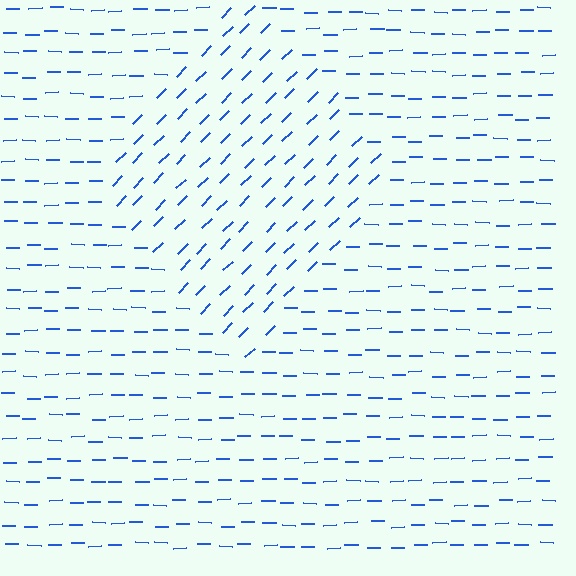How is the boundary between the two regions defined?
The boundary is defined purely by a change in line orientation (approximately 45 degrees difference). All lines are the same color and thickness.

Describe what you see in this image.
The image is filled with small blue line segments. A diamond region in the image has lines oriented differently from the surrounding lines, creating a visible texture boundary.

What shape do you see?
I see a diamond.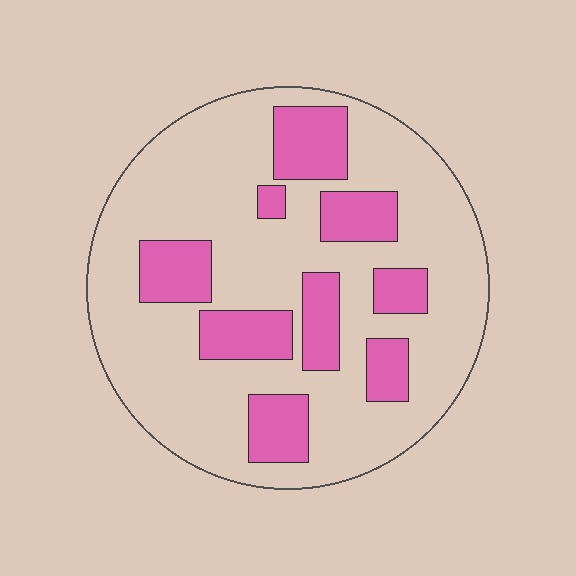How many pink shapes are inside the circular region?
9.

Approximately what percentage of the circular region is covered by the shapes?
Approximately 25%.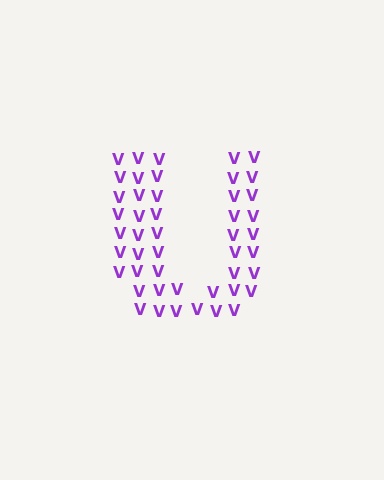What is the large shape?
The large shape is the letter U.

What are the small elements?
The small elements are letter V's.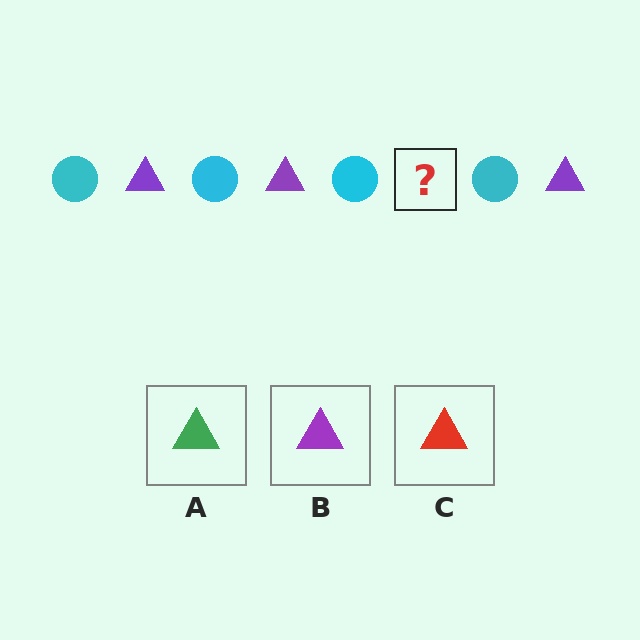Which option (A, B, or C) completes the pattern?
B.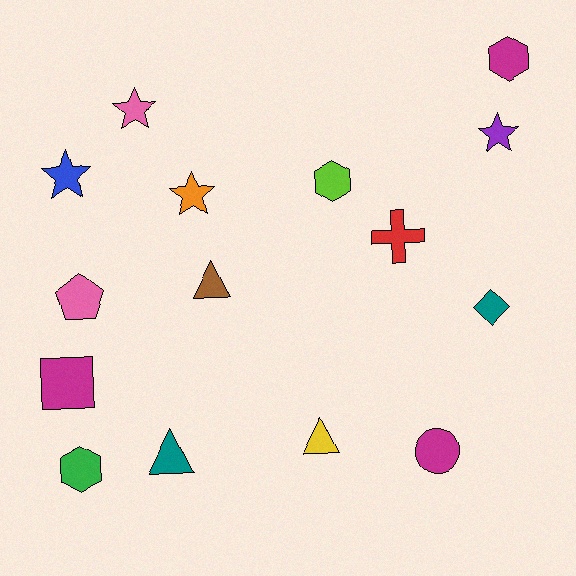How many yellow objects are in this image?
There is 1 yellow object.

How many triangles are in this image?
There are 3 triangles.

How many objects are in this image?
There are 15 objects.